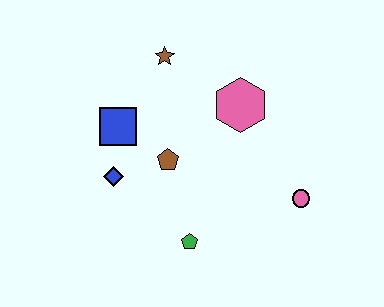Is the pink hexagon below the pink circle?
No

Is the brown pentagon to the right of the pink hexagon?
No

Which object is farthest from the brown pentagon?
The pink circle is farthest from the brown pentagon.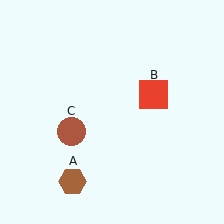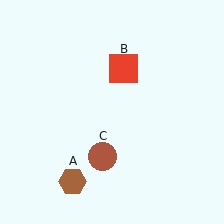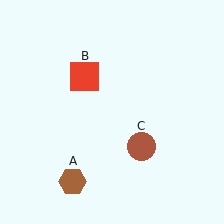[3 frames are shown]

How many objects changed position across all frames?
2 objects changed position: red square (object B), brown circle (object C).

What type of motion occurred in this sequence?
The red square (object B), brown circle (object C) rotated counterclockwise around the center of the scene.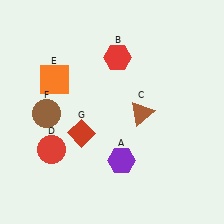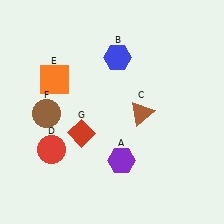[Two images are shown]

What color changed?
The hexagon (B) changed from red in Image 1 to blue in Image 2.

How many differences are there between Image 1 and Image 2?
There is 1 difference between the two images.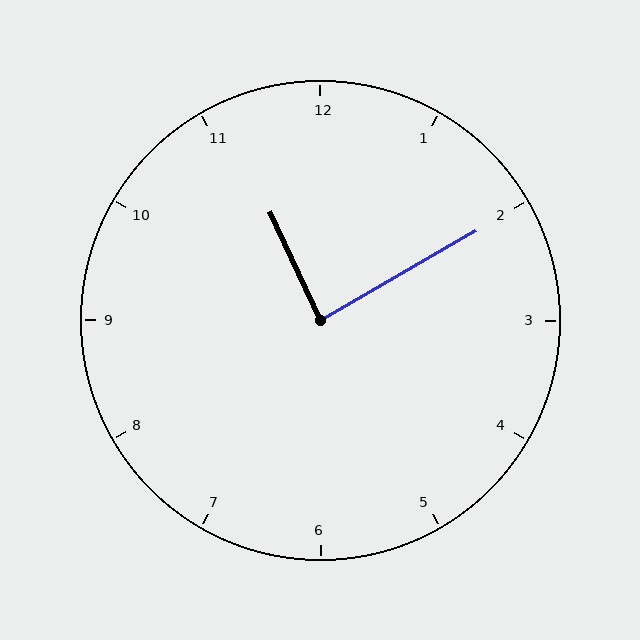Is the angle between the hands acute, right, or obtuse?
It is right.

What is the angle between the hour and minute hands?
Approximately 85 degrees.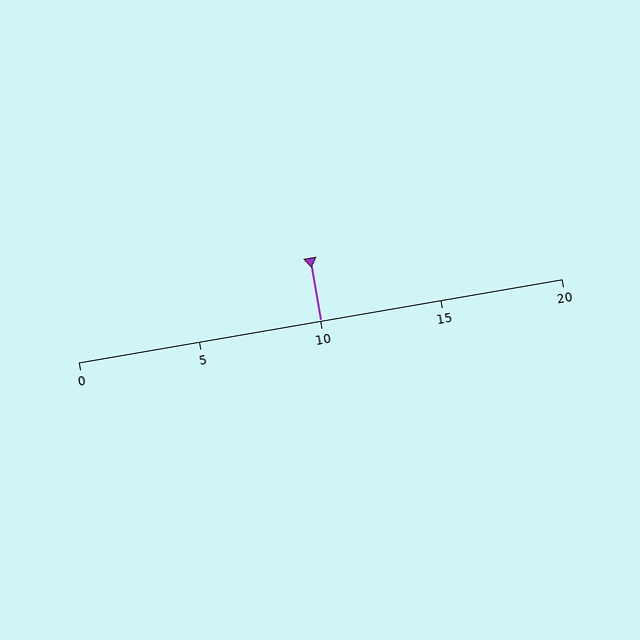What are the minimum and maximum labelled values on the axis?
The axis runs from 0 to 20.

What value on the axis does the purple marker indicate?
The marker indicates approximately 10.